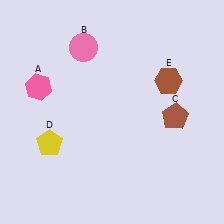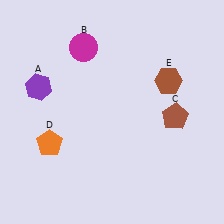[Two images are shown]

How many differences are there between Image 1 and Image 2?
There are 3 differences between the two images.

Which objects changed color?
A changed from pink to purple. B changed from pink to magenta. D changed from yellow to orange.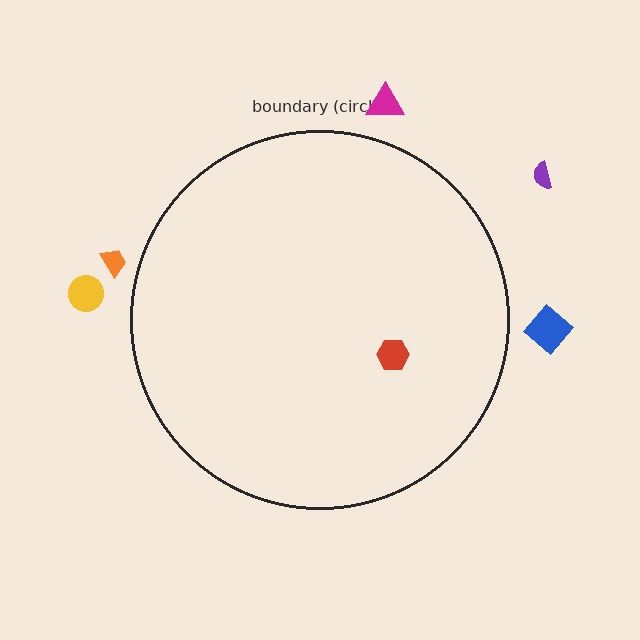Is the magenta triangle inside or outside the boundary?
Outside.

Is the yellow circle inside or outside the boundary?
Outside.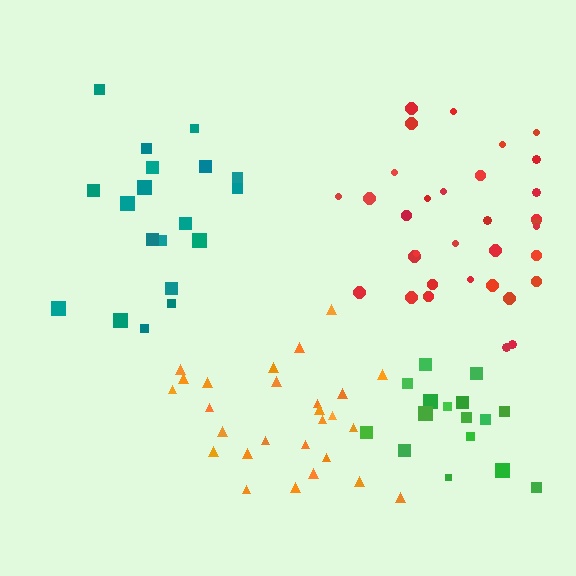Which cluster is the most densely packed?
Red.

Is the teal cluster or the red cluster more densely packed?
Red.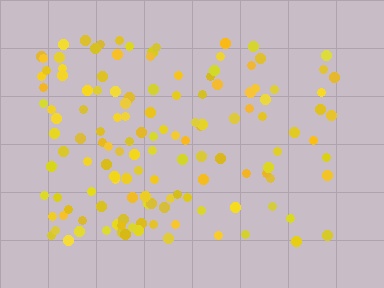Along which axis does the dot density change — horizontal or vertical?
Horizontal.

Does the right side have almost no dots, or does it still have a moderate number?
Still a moderate number, just noticeably fewer than the left.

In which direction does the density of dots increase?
From right to left, with the left side densest.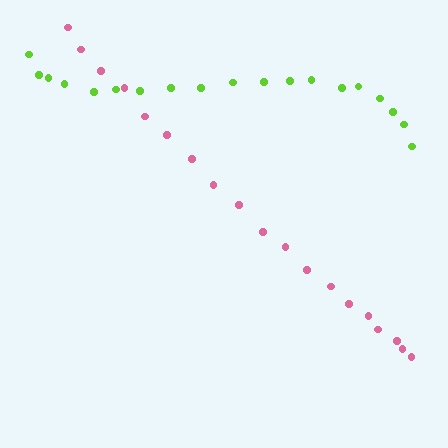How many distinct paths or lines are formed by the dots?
There are 2 distinct paths.